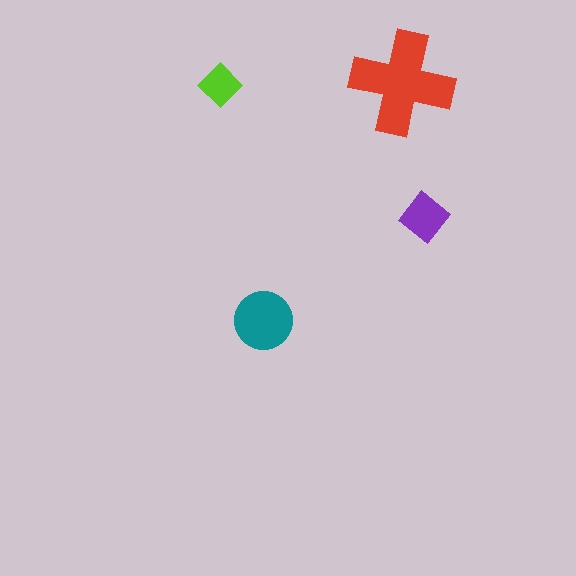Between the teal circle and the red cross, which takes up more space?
The red cross.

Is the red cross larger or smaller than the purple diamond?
Larger.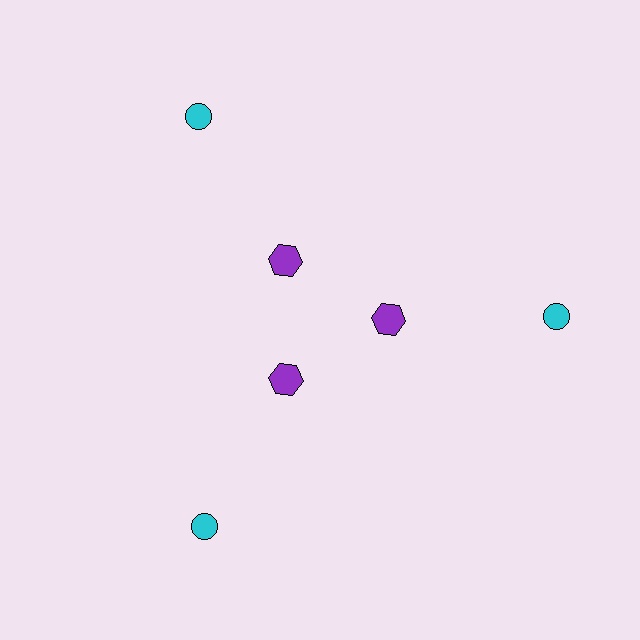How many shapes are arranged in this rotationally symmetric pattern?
There are 6 shapes, arranged in 3 groups of 2.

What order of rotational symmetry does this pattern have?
This pattern has 3-fold rotational symmetry.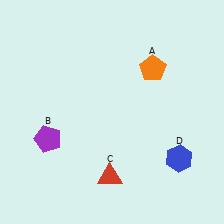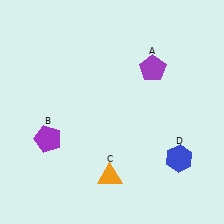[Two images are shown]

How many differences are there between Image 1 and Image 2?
There are 2 differences between the two images.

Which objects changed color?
A changed from orange to purple. C changed from red to orange.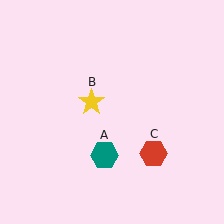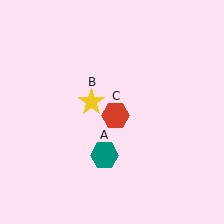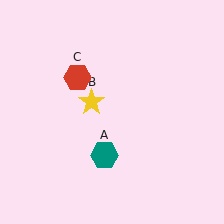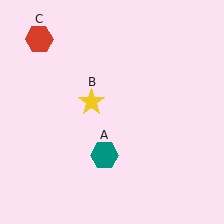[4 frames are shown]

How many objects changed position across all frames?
1 object changed position: red hexagon (object C).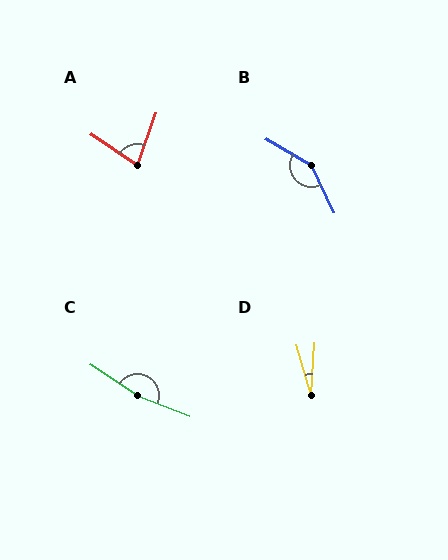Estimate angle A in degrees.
Approximately 75 degrees.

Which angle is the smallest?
D, at approximately 20 degrees.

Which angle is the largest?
C, at approximately 168 degrees.